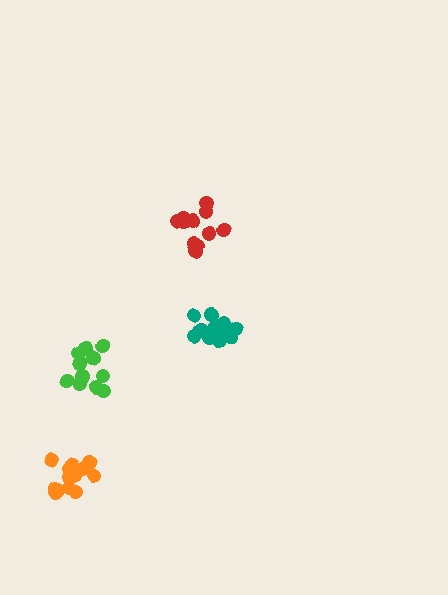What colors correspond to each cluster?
The clusters are colored: green, red, teal, orange.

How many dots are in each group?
Group 1: 11 dots, Group 2: 11 dots, Group 3: 13 dots, Group 4: 14 dots (49 total).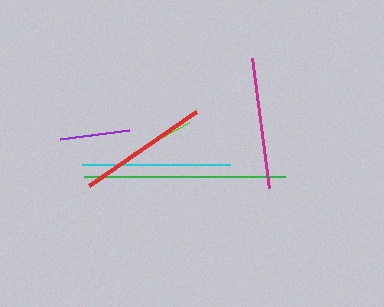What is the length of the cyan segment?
The cyan segment is approximately 148 pixels long.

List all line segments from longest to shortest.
From longest to shortest: green, cyan, magenta, red, purple, lime.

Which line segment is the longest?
The green line is the longest at approximately 201 pixels.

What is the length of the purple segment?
The purple segment is approximately 70 pixels long.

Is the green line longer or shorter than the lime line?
The green line is longer than the lime line.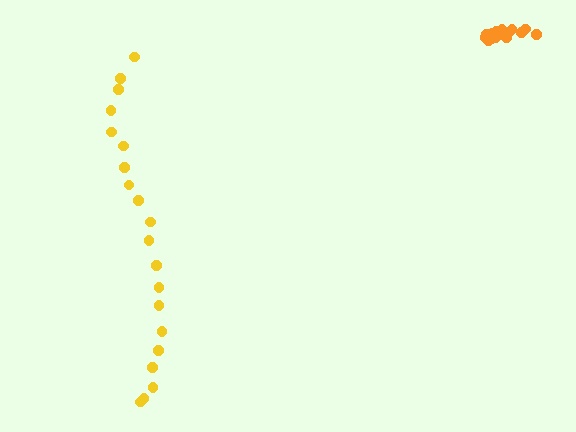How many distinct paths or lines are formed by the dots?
There are 2 distinct paths.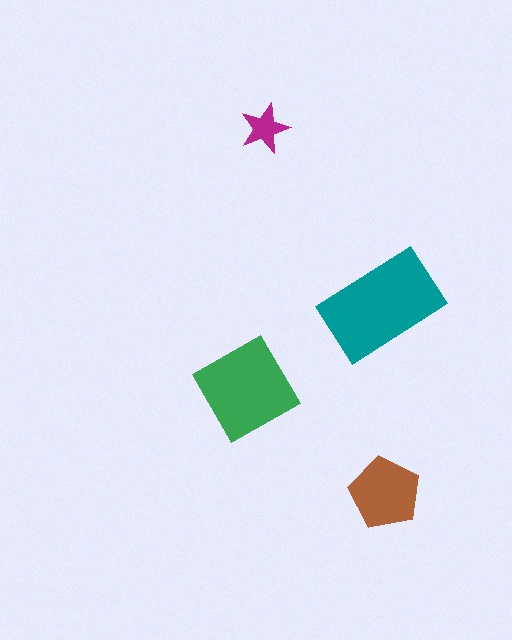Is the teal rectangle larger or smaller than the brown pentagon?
Larger.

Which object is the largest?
The teal rectangle.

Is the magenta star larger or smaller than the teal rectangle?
Smaller.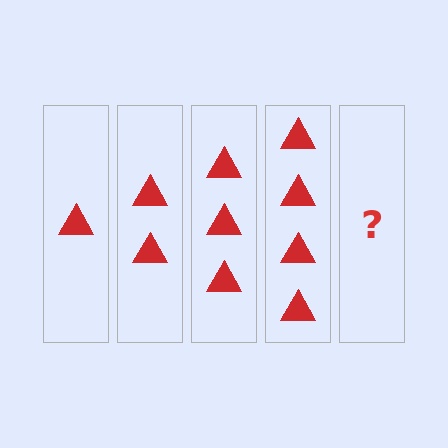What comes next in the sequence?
The next element should be 5 triangles.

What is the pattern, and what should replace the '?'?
The pattern is that each step adds one more triangle. The '?' should be 5 triangles.